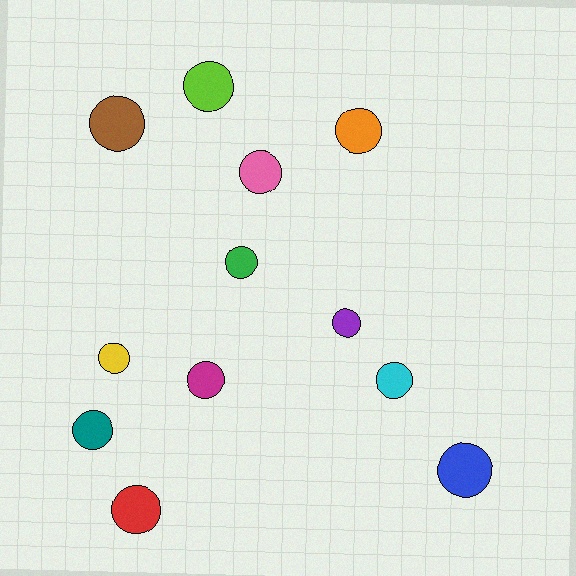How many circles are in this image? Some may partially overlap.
There are 12 circles.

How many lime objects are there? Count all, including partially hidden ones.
There is 1 lime object.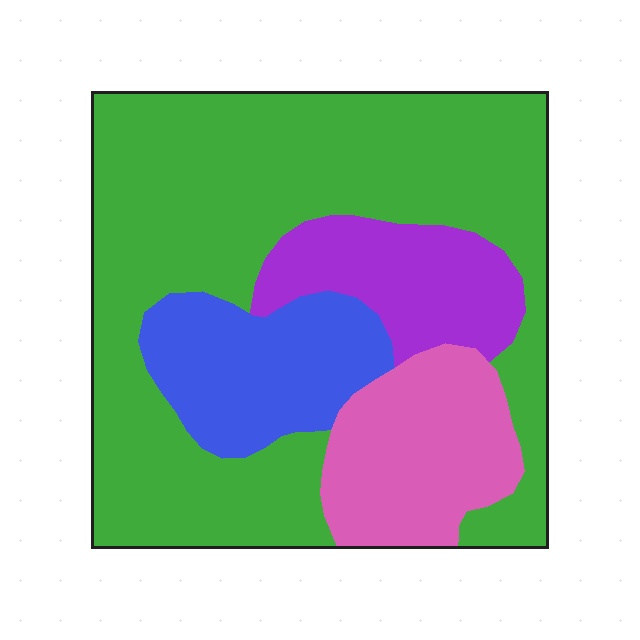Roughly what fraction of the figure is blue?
Blue takes up about one eighth (1/8) of the figure.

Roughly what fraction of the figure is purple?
Purple takes up about one eighth (1/8) of the figure.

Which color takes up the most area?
Green, at roughly 60%.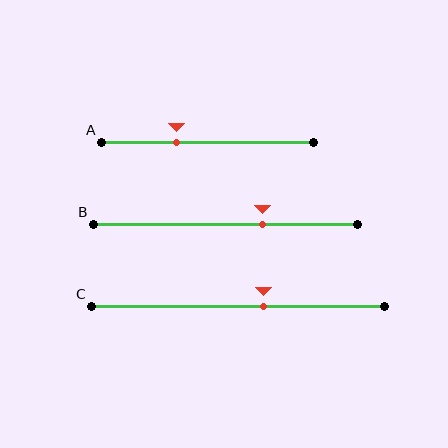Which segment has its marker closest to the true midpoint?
Segment C has its marker closest to the true midpoint.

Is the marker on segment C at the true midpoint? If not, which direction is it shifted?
No, the marker on segment C is shifted to the right by about 9% of the segment length.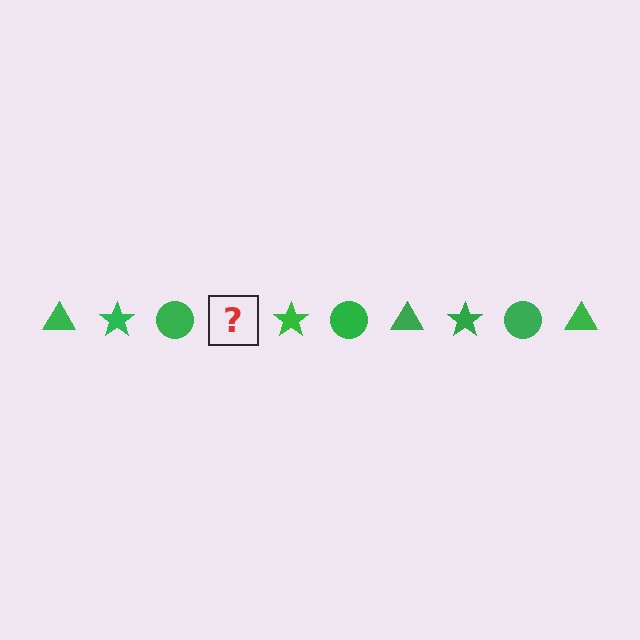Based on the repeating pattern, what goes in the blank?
The blank should be a green triangle.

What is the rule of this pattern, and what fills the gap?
The rule is that the pattern cycles through triangle, star, circle shapes in green. The gap should be filled with a green triangle.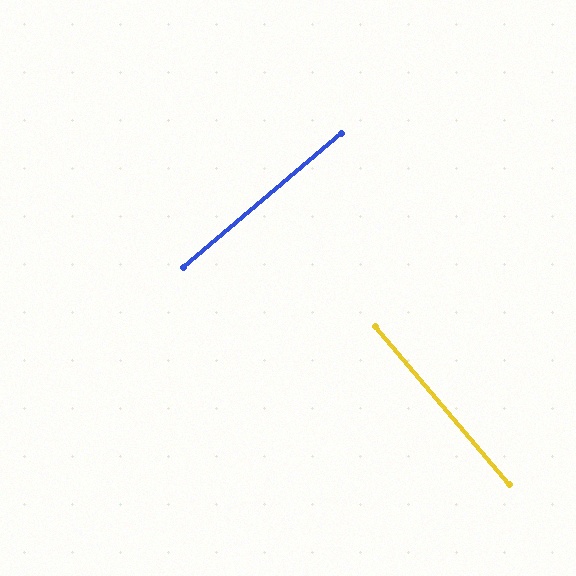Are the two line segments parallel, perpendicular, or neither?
Perpendicular — they meet at approximately 90°.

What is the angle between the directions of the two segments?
Approximately 90 degrees.